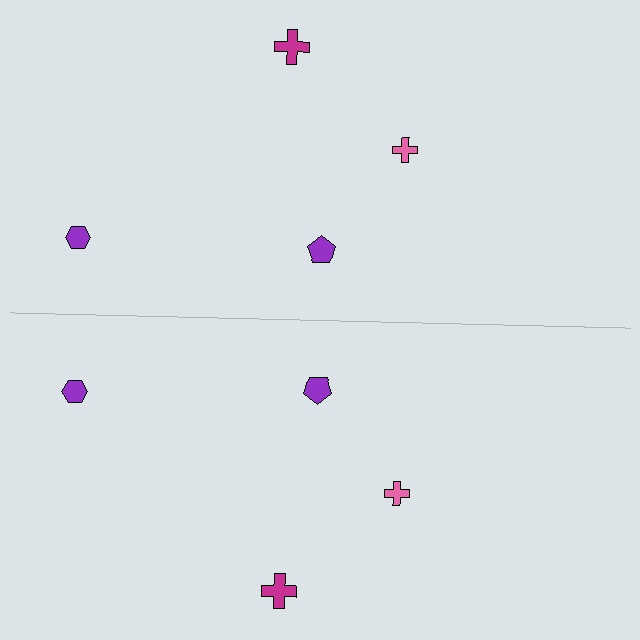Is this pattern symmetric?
Yes, this pattern has bilateral (reflection) symmetry.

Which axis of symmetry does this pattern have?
The pattern has a horizontal axis of symmetry running through the center of the image.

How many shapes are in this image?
There are 8 shapes in this image.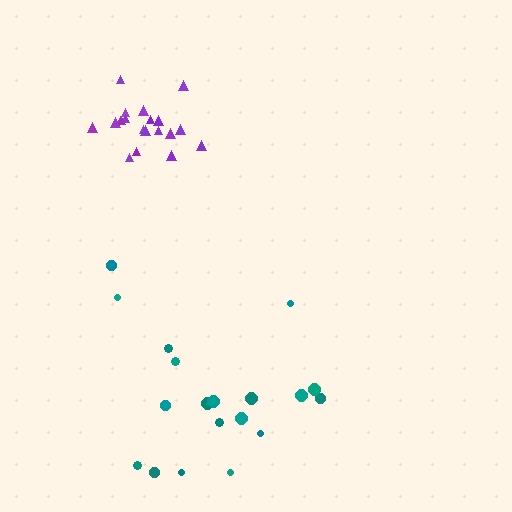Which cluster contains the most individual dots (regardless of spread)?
Purple (20).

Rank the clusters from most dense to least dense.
purple, teal.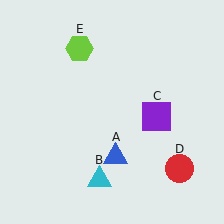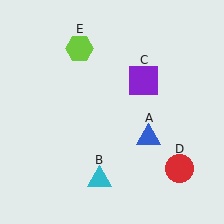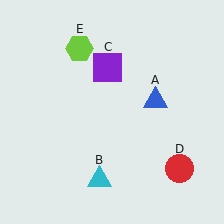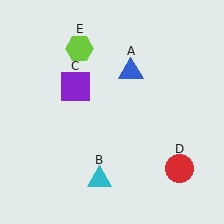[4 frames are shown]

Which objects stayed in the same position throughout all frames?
Cyan triangle (object B) and red circle (object D) and lime hexagon (object E) remained stationary.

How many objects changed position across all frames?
2 objects changed position: blue triangle (object A), purple square (object C).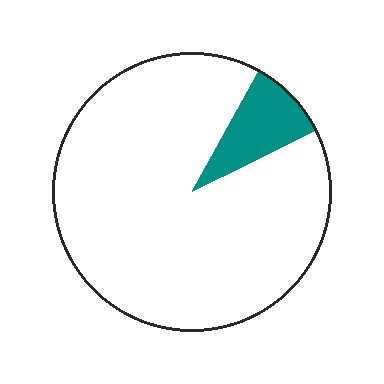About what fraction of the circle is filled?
About one tenth (1/10).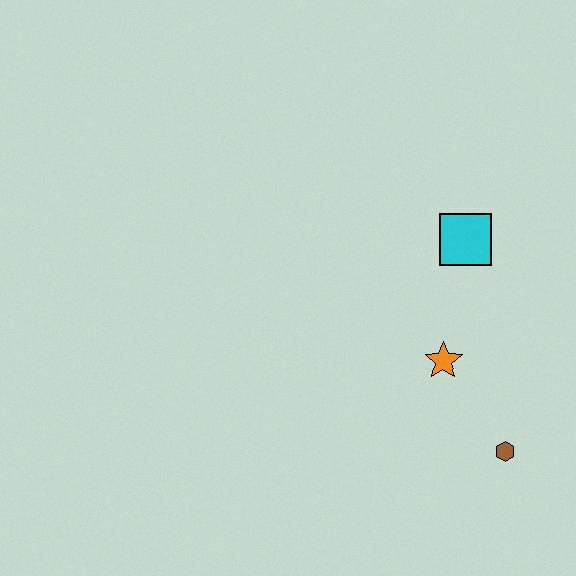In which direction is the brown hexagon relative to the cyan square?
The brown hexagon is below the cyan square.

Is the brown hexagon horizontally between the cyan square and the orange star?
No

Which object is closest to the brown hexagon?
The orange star is closest to the brown hexagon.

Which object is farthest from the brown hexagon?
The cyan square is farthest from the brown hexagon.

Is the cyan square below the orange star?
No